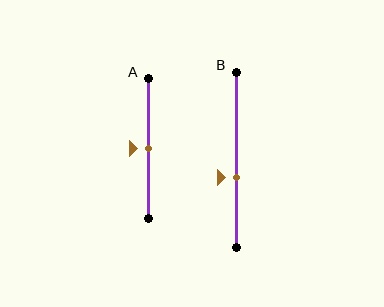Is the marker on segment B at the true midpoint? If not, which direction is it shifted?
No, the marker on segment B is shifted downward by about 10% of the segment length.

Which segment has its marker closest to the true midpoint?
Segment A has its marker closest to the true midpoint.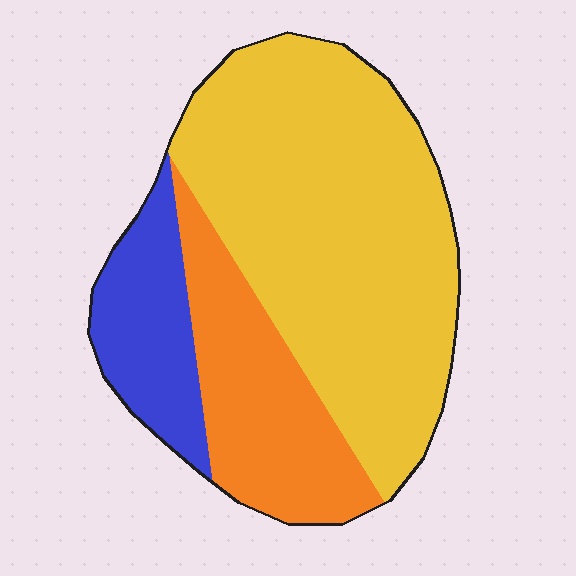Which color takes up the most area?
Yellow, at roughly 60%.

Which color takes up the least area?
Blue, at roughly 15%.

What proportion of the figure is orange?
Orange covers about 25% of the figure.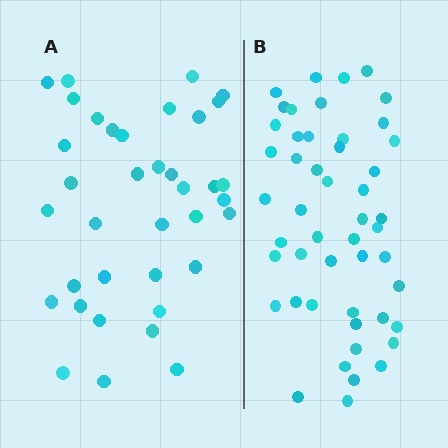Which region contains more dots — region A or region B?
Region B (the right region) has more dots.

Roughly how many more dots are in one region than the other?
Region B has roughly 12 or so more dots than region A.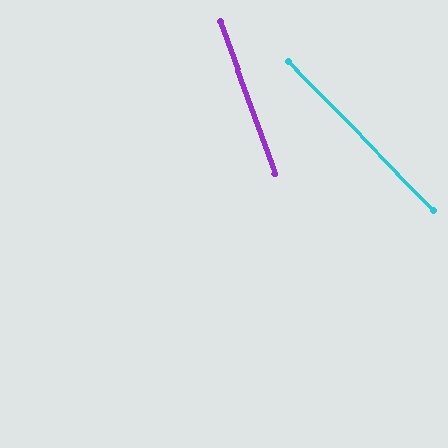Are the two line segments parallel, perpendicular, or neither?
Neither parallel nor perpendicular — they differ by about 24°.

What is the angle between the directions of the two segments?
Approximately 24 degrees.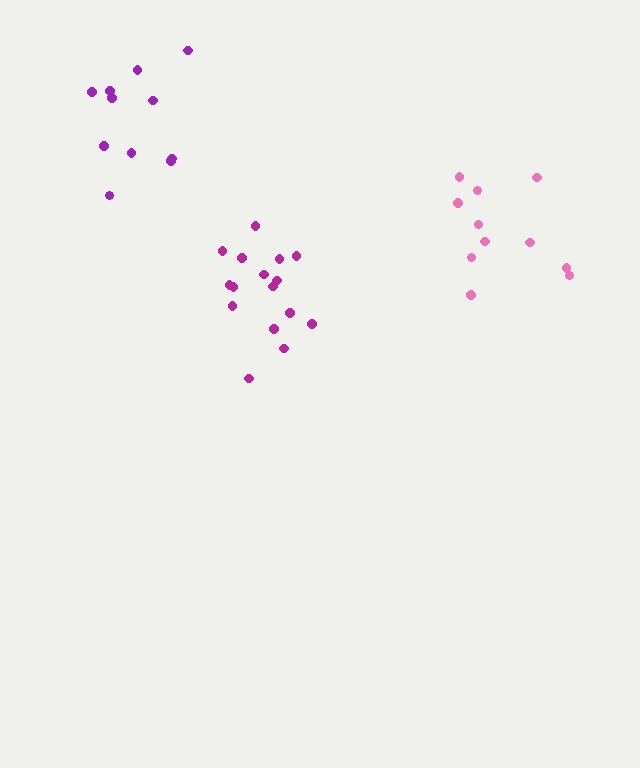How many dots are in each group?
Group 1: 11 dots, Group 2: 11 dots, Group 3: 16 dots (38 total).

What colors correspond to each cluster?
The clusters are colored: purple, pink, magenta.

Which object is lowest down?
The magenta cluster is bottommost.